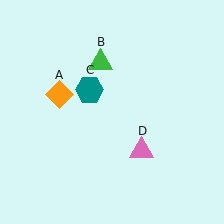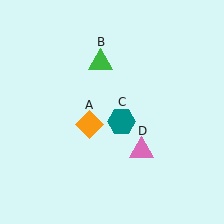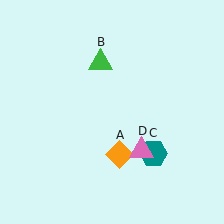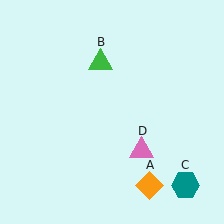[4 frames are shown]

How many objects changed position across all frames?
2 objects changed position: orange diamond (object A), teal hexagon (object C).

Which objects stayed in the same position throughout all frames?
Green triangle (object B) and pink triangle (object D) remained stationary.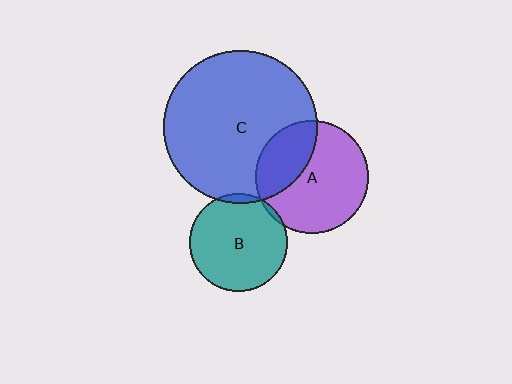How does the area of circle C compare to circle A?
Approximately 1.9 times.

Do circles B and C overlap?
Yes.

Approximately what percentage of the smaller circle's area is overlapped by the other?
Approximately 5%.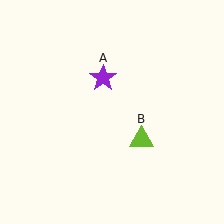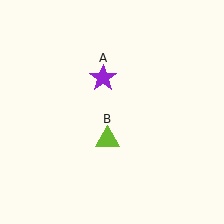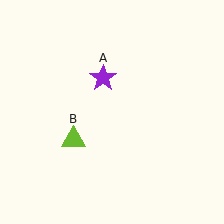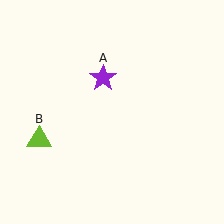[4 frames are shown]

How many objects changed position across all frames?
1 object changed position: lime triangle (object B).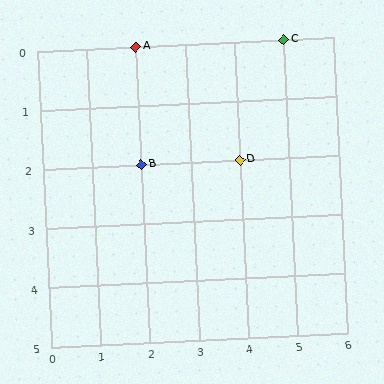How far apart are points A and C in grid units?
Points A and C are 3 columns apart.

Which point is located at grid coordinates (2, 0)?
Point A is at (2, 0).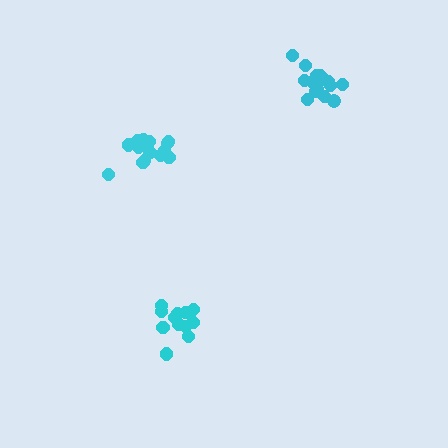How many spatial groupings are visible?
There are 3 spatial groupings.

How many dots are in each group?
Group 1: 17 dots, Group 2: 12 dots, Group 3: 15 dots (44 total).